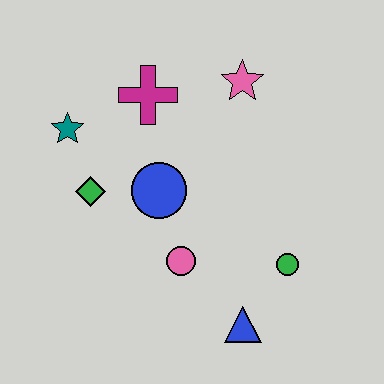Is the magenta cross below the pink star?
Yes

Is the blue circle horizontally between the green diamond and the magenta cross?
No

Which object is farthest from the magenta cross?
The blue triangle is farthest from the magenta cross.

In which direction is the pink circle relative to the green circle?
The pink circle is to the left of the green circle.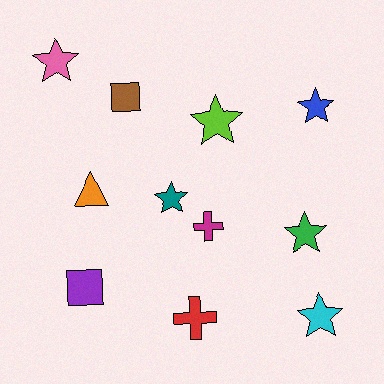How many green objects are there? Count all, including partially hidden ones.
There is 1 green object.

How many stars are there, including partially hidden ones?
There are 6 stars.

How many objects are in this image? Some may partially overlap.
There are 11 objects.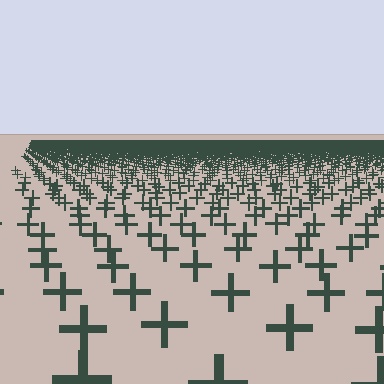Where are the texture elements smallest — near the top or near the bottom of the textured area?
Near the top.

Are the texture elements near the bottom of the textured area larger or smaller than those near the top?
Larger. Near the bottom, elements are closer to the viewer and appear at a bigger on-screen size.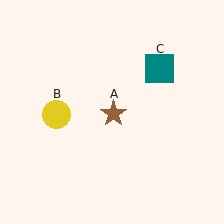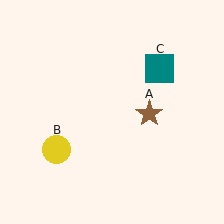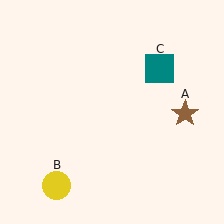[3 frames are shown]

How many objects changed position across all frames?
2 objects changed position: brown star (object A), yellow circle (object B).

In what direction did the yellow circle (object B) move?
The yellow circle (object B) moved down.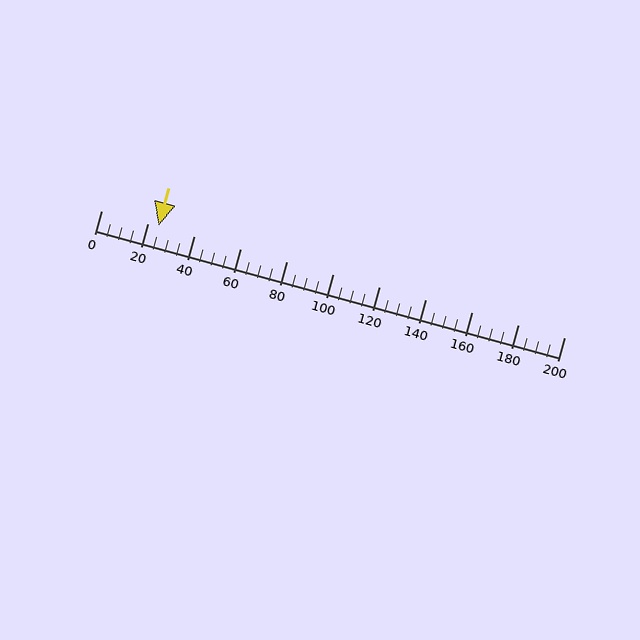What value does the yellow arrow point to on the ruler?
The yellow arrow points to approximately 25.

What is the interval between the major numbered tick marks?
The major tick marks are spaced 20 units apart.